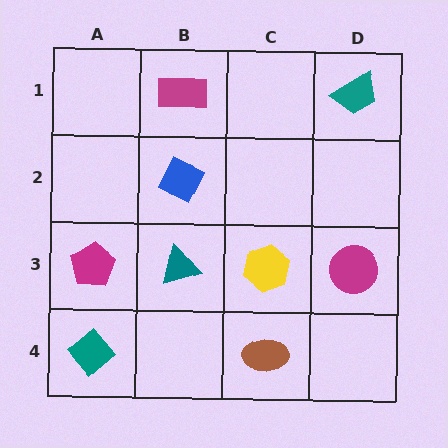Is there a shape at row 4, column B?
No, that cell is empty.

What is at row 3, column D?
A magenta circle.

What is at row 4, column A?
A teal diamond.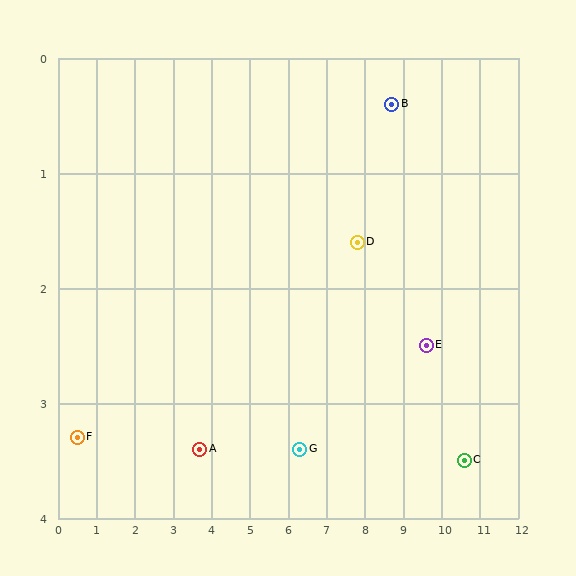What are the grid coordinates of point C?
Point C is at approximately (10.6, 3.5).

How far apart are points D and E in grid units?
Points D and E are about 2.0 grid units apart.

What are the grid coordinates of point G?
Point G is at approximately (6.3, 3.4).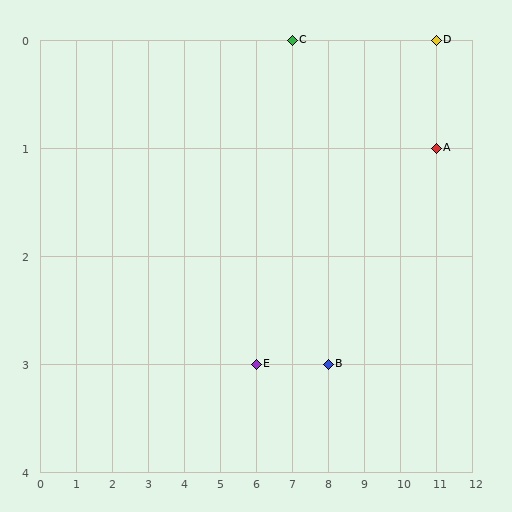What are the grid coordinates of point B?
Point B is at grid coordinates (8, 3).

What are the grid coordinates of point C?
Point C is at grid coordinates (7, 0).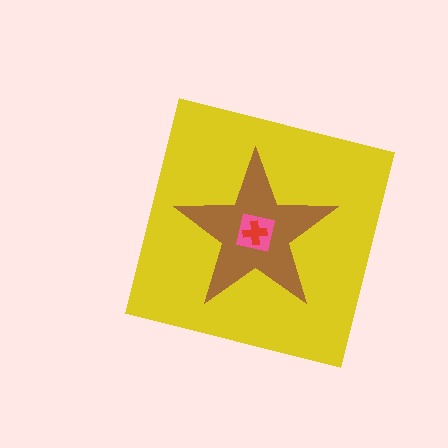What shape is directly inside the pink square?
The red cross.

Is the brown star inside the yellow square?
Yes.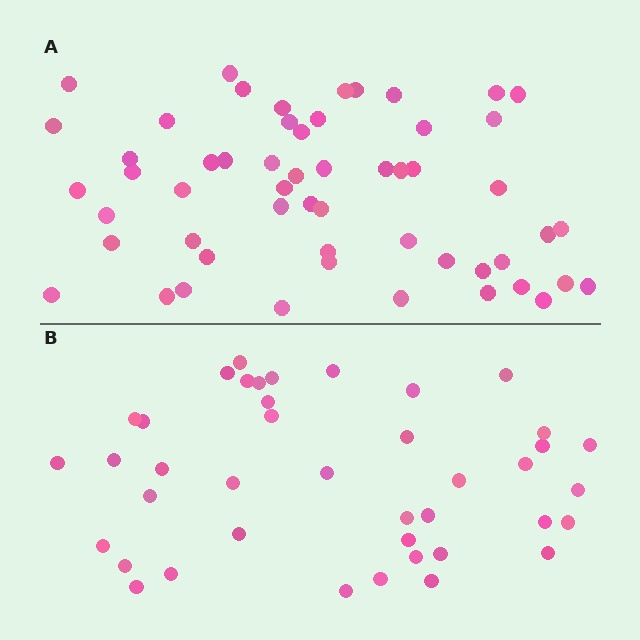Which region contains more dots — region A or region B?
Region A (the top region) has more dots.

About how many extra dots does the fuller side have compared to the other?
Region A has approximately 15 more dots than region B.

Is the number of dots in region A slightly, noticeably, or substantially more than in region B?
Region A has noticeably more, but not dramatically so. The ratio is roughly 1.3 to 1.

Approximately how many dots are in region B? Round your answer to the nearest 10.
About 40 dots. (The exact count is 41, which rounds to 40.)